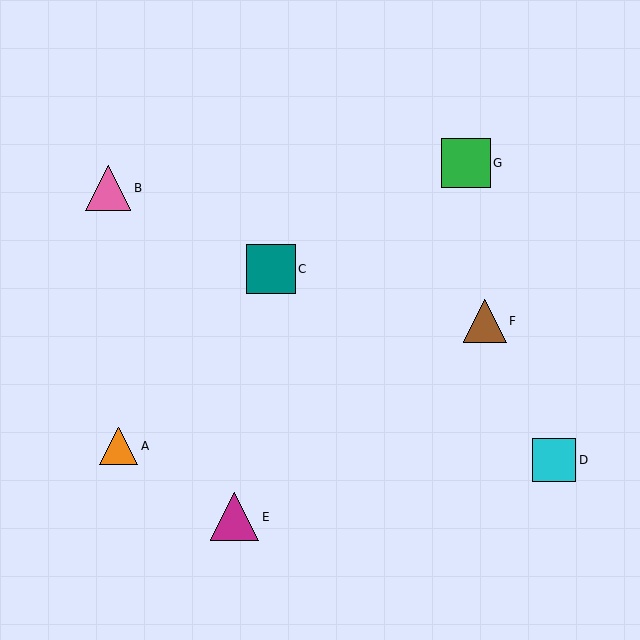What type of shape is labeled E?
Shape E is a magenta triangle.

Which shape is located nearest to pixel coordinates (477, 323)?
The brown triangle (labeled F) at (485, 321) is nearest to that location.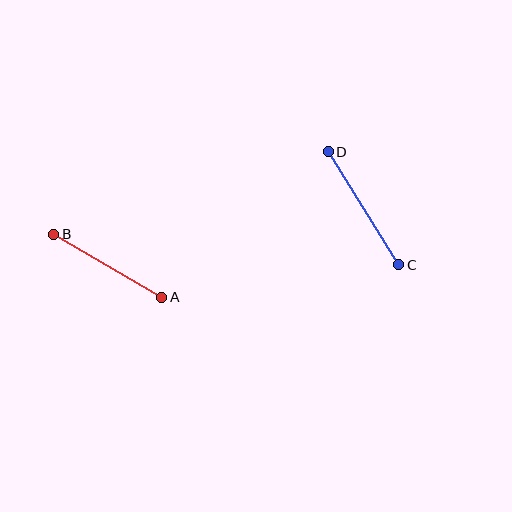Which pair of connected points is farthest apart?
Points C and D are farthest apart.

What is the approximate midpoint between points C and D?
The midpoint is at approximately (364, 208) pixels.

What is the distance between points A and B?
The distance is approximately 125 pixels.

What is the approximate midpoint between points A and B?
The midpoint is at approximately (108, 266) pixels.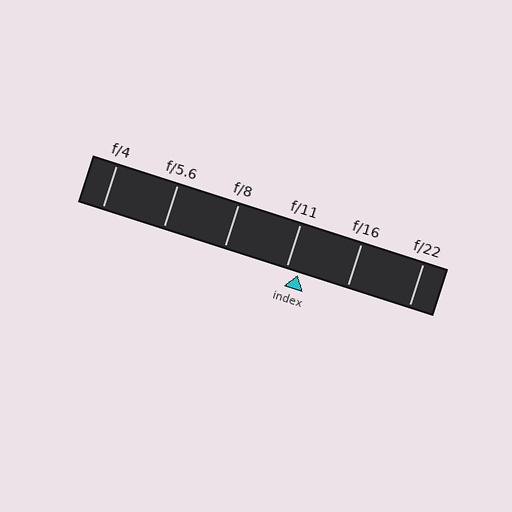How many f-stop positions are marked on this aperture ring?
There are 6 f-stop positions marked.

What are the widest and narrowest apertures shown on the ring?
The widest aperture shown is f/4 and the narrowest is f/22.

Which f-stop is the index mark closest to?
The index mark is closest to f/11.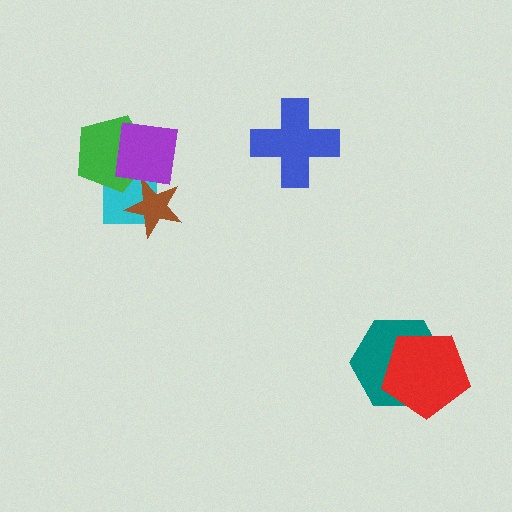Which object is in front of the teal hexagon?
The red pentagon is in front of the teal hexagon.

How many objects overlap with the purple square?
3 objects overlap with the purple square.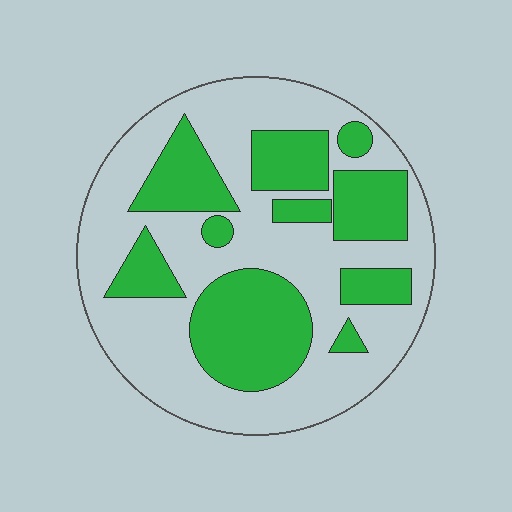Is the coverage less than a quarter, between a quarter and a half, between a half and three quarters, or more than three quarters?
Between a quarter and a half.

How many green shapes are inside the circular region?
10.